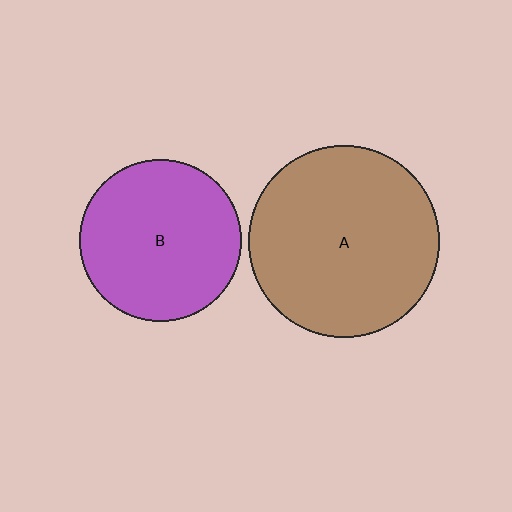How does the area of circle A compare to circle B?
Approximately 1.4 times.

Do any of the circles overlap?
No, none of the circles overlap.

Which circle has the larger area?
Circle A (brown).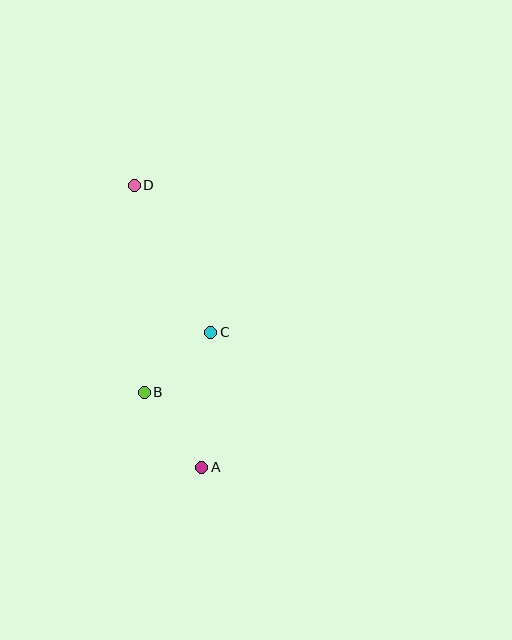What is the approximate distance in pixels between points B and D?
The distance between B and D is approximately 207 pixels.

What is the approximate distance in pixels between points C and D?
The distance between C and D is approximately 166 pixels.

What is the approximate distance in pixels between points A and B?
The distance between A and B is approximately 94 pixels.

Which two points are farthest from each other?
Points A and D are farthest from each other.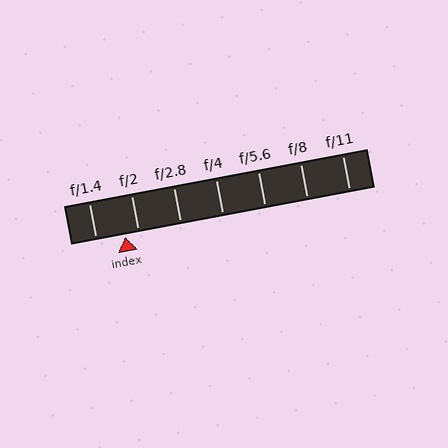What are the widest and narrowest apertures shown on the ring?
The widest aperture shown is f/1.4 and the narrowest is f/11.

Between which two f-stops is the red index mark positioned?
The index mark is between f/1.4 and f/2.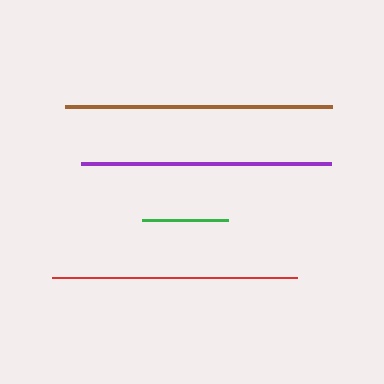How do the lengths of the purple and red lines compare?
The purple and red lines are approximately the same length.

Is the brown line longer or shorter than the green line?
The brown line is longer than the green line.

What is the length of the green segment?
The green segment is approximately 86 pixels long.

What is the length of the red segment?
The red segment is approximately 245 pixels long.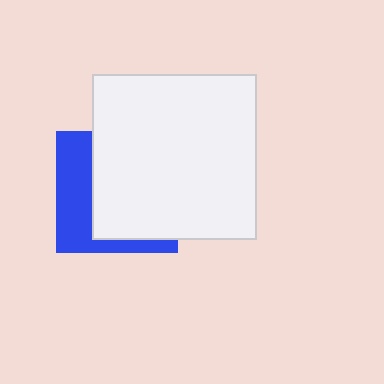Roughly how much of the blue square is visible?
A small part of it is visible (roughly 38%).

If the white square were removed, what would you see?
You would see the complete blue square.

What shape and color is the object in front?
The object in front is a white square.